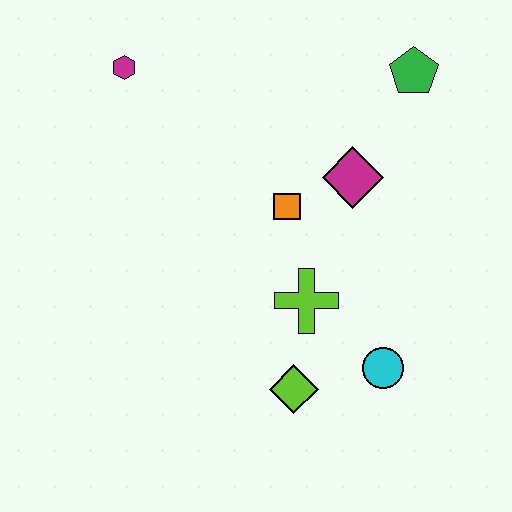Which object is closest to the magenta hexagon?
The orange square is closest to the magenta hexagon.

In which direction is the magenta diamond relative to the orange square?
The magenta diamond is to the right of the orange square.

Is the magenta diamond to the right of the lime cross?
Yes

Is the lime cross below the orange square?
Yes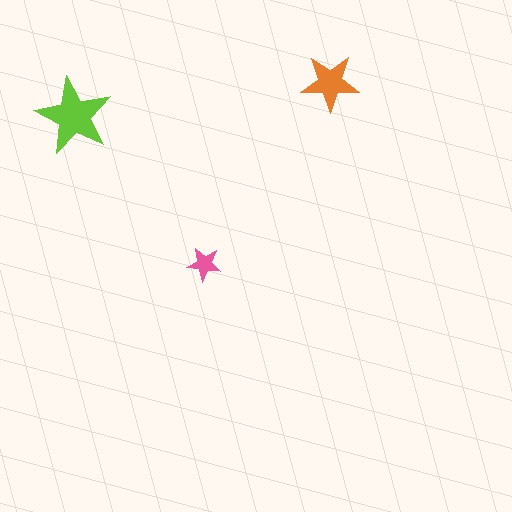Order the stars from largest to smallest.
the lime one, the orange one, the pink one.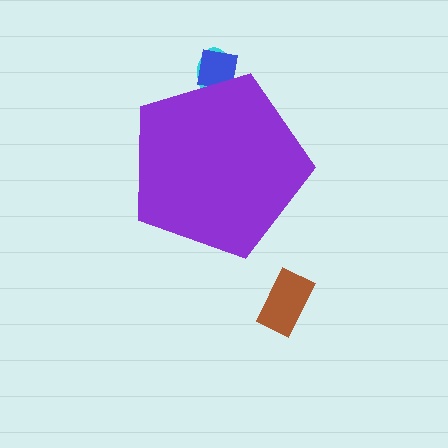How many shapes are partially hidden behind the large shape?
2 shapes are partially hidden.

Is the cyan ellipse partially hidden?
Yes, the cyan ellipse is partially hidden behind the purple pentagon.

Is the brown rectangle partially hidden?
No, the brown rectangle is fully visible.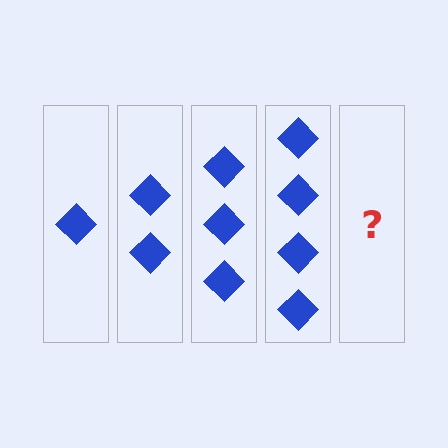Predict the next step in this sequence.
The next step is 5 diamonds.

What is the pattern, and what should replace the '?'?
The pattern is that each step adds one more diamond. The '?' should be 5 diamonds.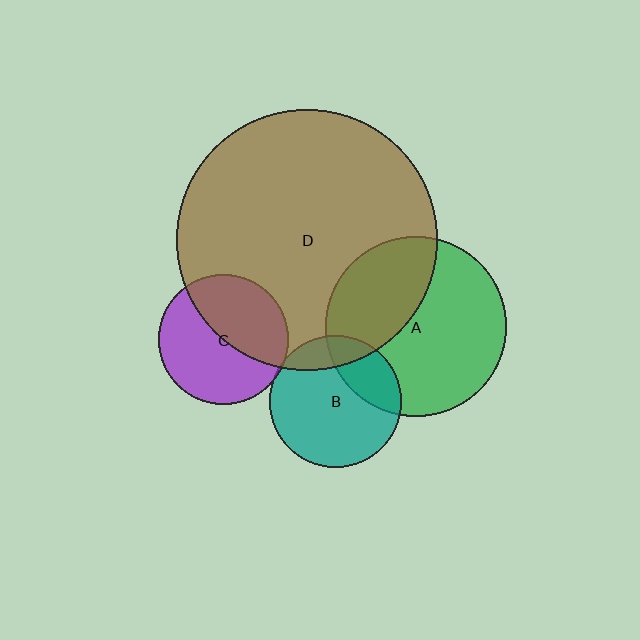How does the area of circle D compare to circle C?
Approximately 4.0 times.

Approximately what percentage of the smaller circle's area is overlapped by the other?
Approximately 45%.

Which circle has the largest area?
Circle D (brown).